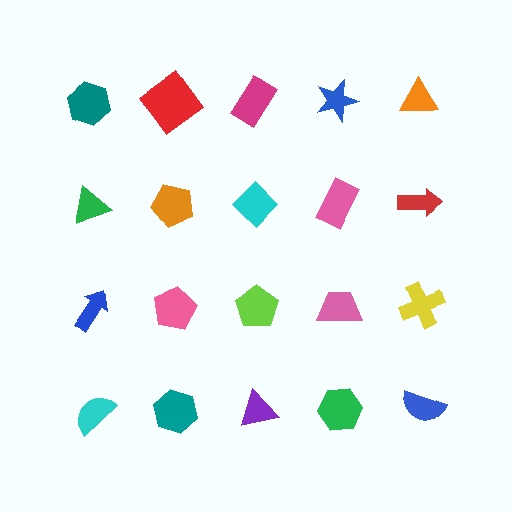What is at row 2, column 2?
An orange pentagon.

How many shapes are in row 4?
5 shapes.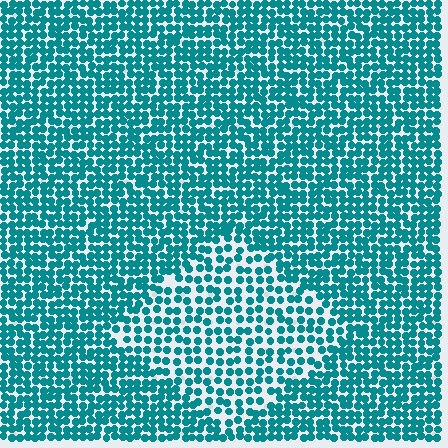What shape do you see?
I see a diamond.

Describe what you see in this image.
The image contains small teal elements arranged at two different densities. A diamond-shaped region is visible where the elements are less densely packed than the surrounding area.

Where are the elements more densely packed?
The elements are more densely packed outside the diamond boundary.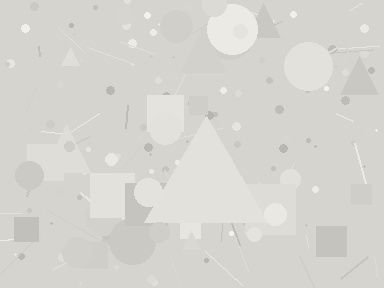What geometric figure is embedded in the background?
A triangle is embedded in the background.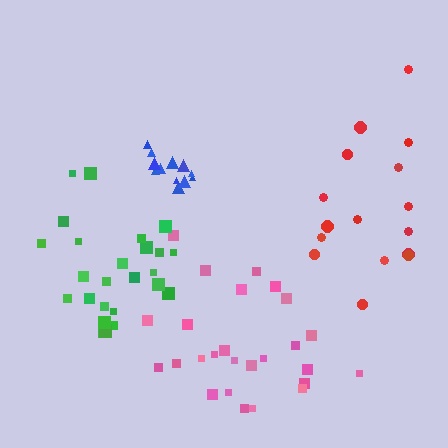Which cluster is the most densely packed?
Blue.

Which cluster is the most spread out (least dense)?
Red.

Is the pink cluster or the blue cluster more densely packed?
Blue.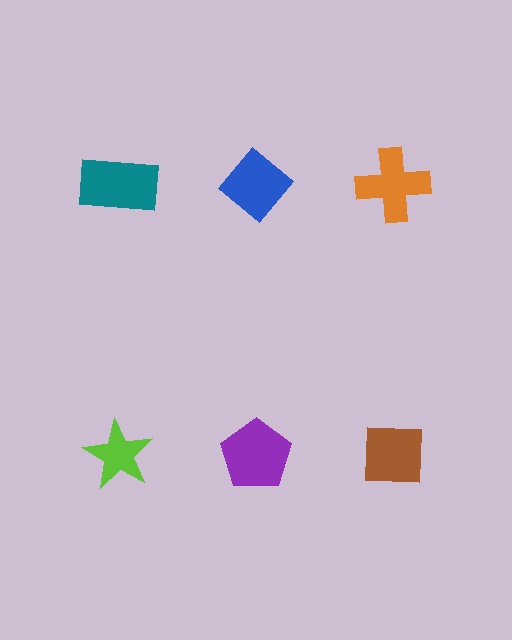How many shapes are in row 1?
3 shapes.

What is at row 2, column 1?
A lime star.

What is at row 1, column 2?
A blue diamond.